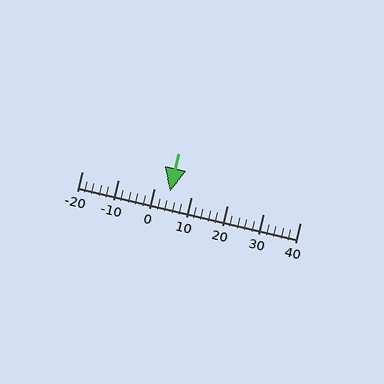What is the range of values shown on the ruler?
The ruler shows values from -20 to 40.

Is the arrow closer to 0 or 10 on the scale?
The arrow is closer to 0.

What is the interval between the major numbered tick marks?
The major tick marks are spaced 10 units apart.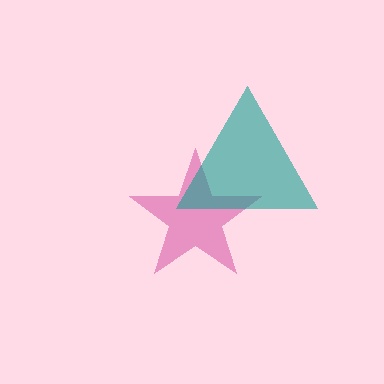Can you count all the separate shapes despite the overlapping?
Yes, there are 2 separate shapes.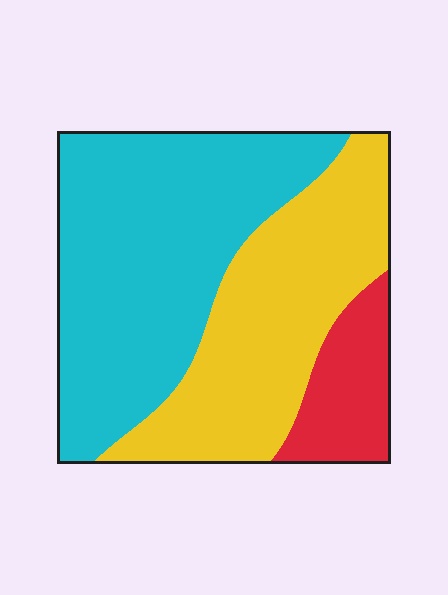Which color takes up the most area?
Cyan, at roughly 50%.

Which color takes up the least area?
Red, at roughly 15%.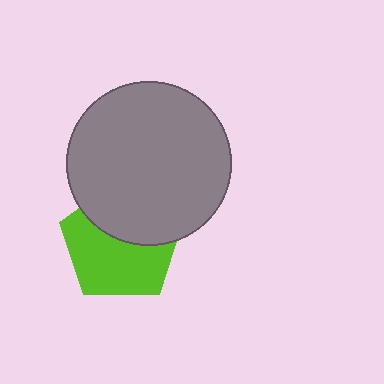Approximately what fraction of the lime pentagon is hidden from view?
Roughly 41% of the lime pentagon is hidden behind the gray circle.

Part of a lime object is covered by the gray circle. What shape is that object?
It is a pentagon.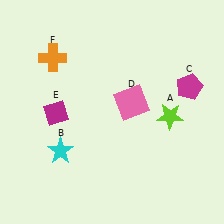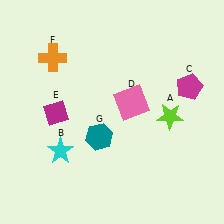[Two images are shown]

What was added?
A teal hexagon (G) was added in Image 2.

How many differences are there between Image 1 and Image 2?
There is 1 difference between the two images.